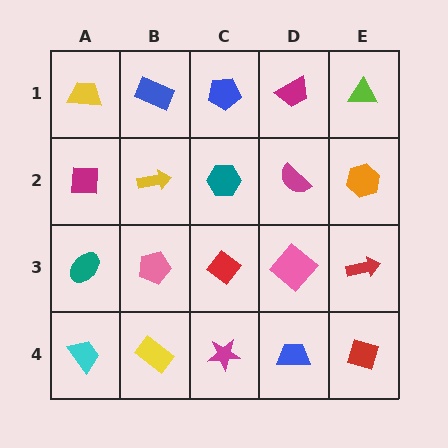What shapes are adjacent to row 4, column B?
A pink pentagon (row 3, column B), a cyan trapezoid (row 4, column A), a magenta star (row 4, column C).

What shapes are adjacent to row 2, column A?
A yellow trapezoid (row 1, column A), a teal ellipse (row 3, column A), a yellow arrow (row 2, column B).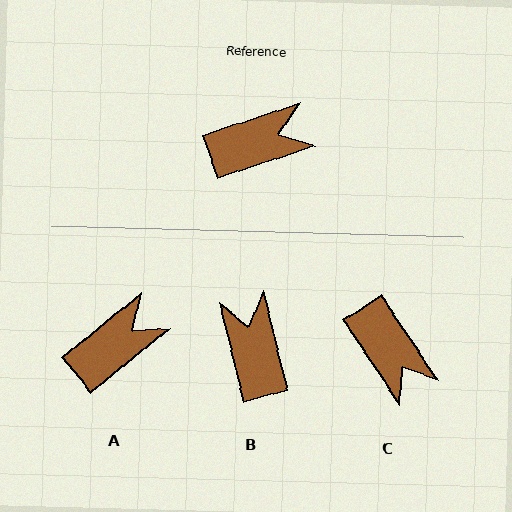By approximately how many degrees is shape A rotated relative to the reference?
Approximately 20 degrees counter-clockwise.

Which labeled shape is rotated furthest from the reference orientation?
B, about 85 degrees away.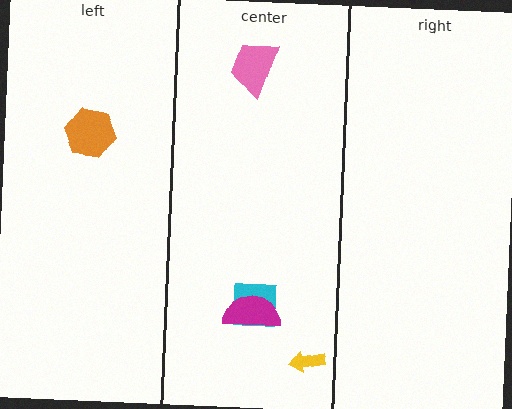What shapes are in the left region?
The orange hexagon.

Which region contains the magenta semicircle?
The center region.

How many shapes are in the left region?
1.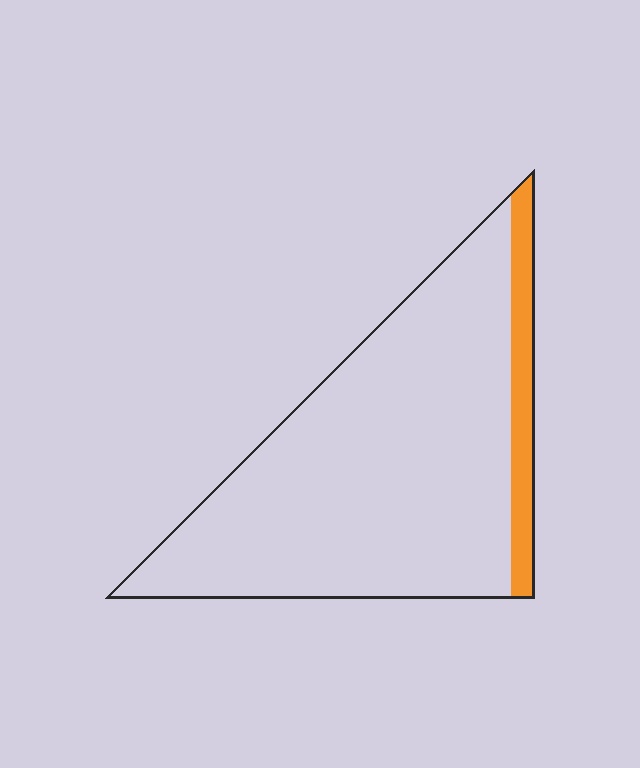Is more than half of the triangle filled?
No.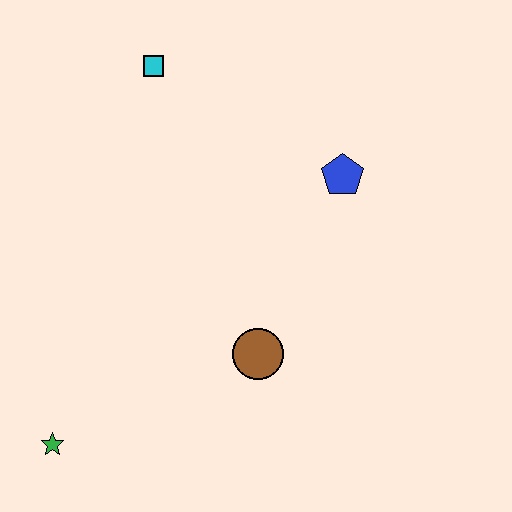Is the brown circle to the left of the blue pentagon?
Yes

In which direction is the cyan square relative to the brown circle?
The cyan square is above the brown circle.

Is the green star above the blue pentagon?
No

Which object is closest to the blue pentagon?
The brown circle is closest to the blue pentagon.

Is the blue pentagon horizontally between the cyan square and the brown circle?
No